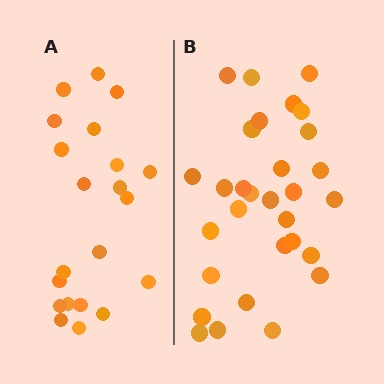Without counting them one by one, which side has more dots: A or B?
Region B (the right region) has more dots.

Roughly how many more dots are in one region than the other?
Region B has roughly 8 or so more dots than region A.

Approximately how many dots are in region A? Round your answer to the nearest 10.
About 20 dots. (The exact count is 21, which rounds to 20.)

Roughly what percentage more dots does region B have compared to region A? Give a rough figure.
About 45% more.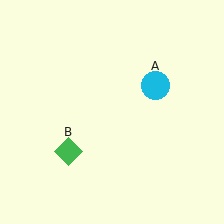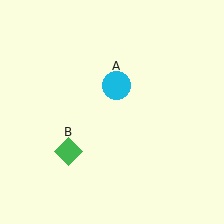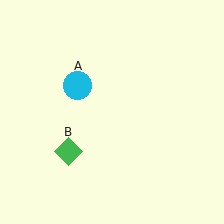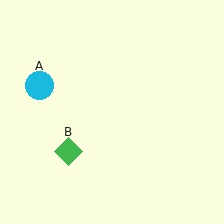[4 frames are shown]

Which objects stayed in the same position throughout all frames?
Green diamond (object B) remained stationary.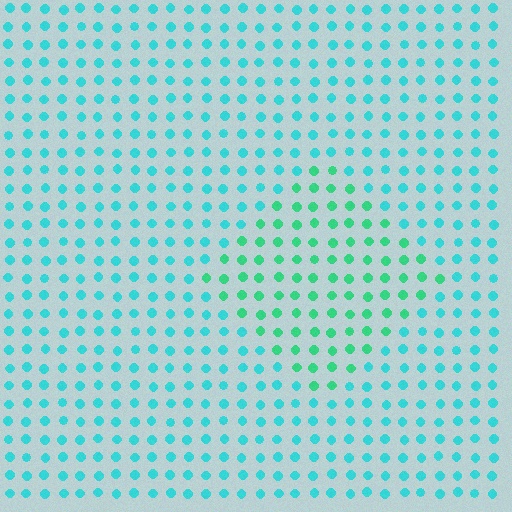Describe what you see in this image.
The image is filled with small cyan elements in a uniform arrangement. A diamond-shaped region is visible where the elements are tinted to a slightly different hue, forming a subtle color boundary.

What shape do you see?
I see a diamond.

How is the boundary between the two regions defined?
The boundary is defined purely by a slight shift in hue (about 31 degrees). Spacing, size, and orientation are identical on both sides.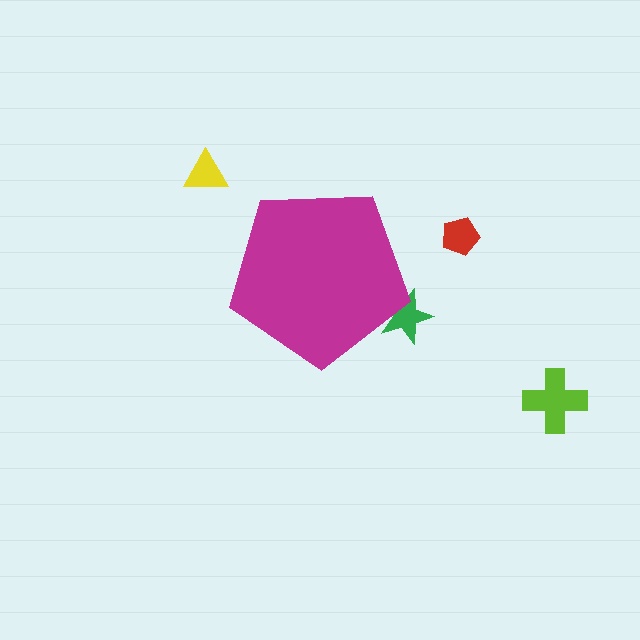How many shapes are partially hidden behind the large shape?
1 shape is partially hidden.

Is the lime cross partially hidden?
No, the lime cross is fully visible.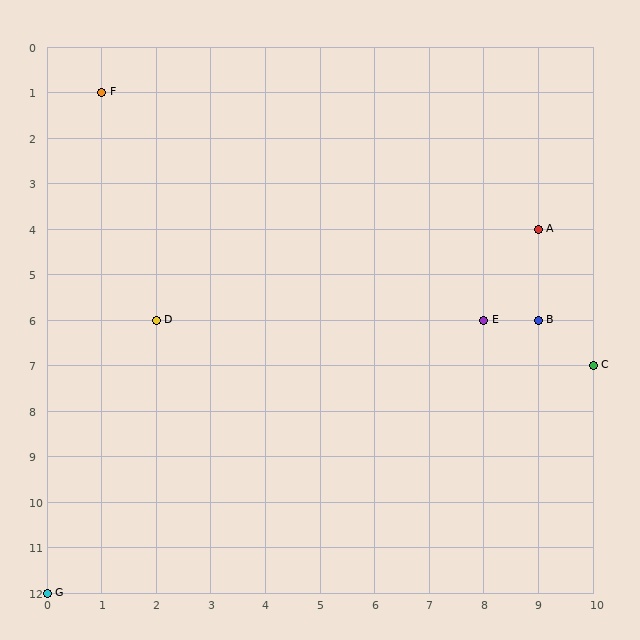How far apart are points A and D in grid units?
Points A and D are 7 columns and 2 rows apart (about 7.3 grid units diagonally).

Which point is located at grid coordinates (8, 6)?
Point E is at (8, 6).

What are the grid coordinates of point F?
Point F is at grid coordinates (1, 1).